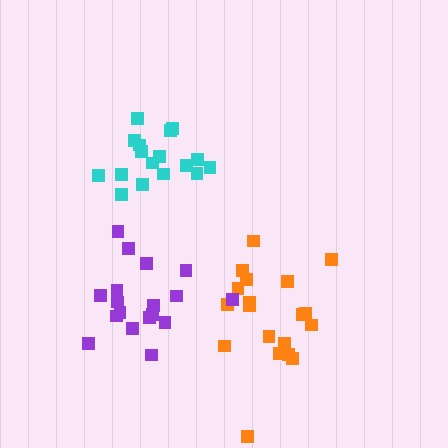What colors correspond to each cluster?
The clusters are colored: cyan, orange, purple.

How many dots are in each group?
Group 1: 17 dots, Group 2: 19 dots, Group 3: 18 dots (54 total).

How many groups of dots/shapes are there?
There are 3 groups.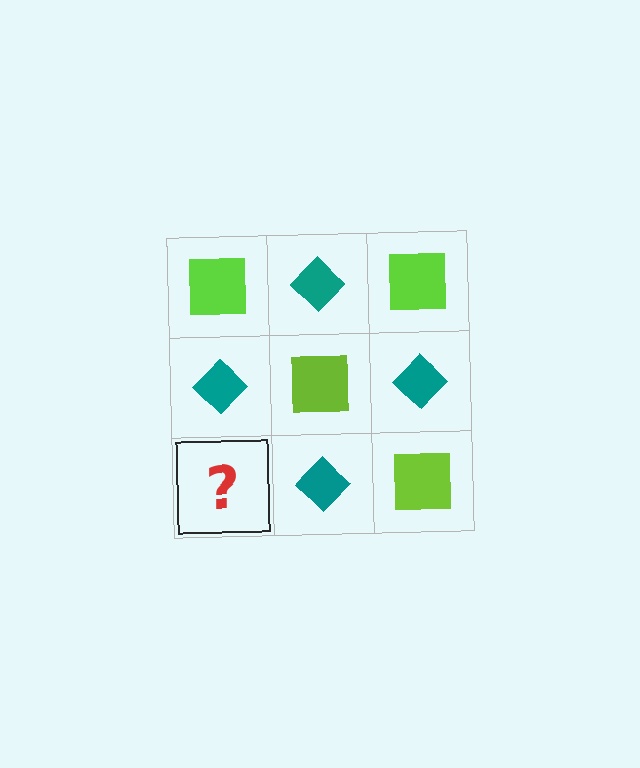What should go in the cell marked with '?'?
The missing cell should contain a lime square.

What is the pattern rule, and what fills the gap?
The rule is that it alternates lime square and teal diamond in a checkerboard pattern. The gap should be filled with a lime square.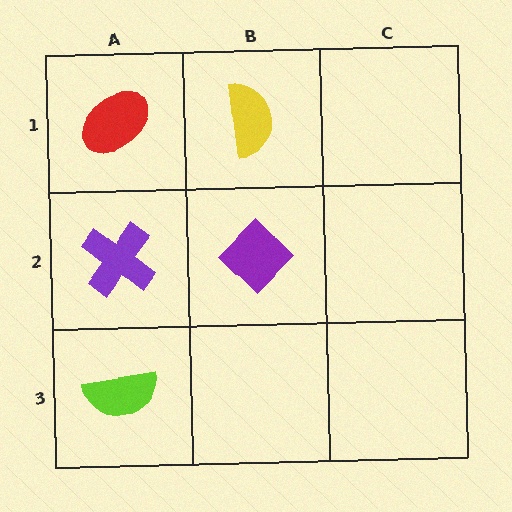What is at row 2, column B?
A purple diamond.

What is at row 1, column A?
A red ellipse.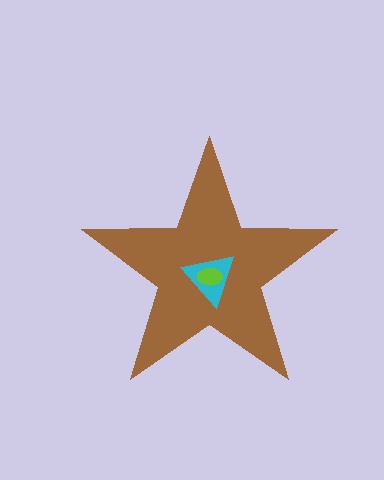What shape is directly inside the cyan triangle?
The lime ellipse.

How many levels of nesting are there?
3.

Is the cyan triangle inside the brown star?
Yes.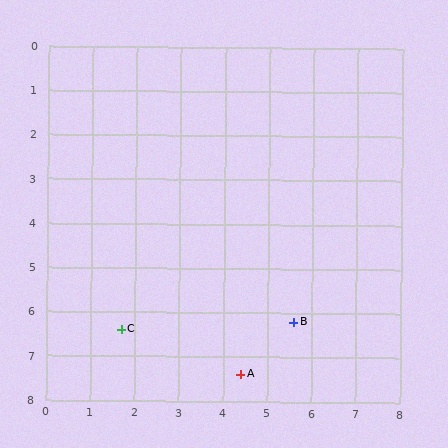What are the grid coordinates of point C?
Point C is at approximately (1.7, 6.4).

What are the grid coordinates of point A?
Point A is at approximately (4.4, 7.4).